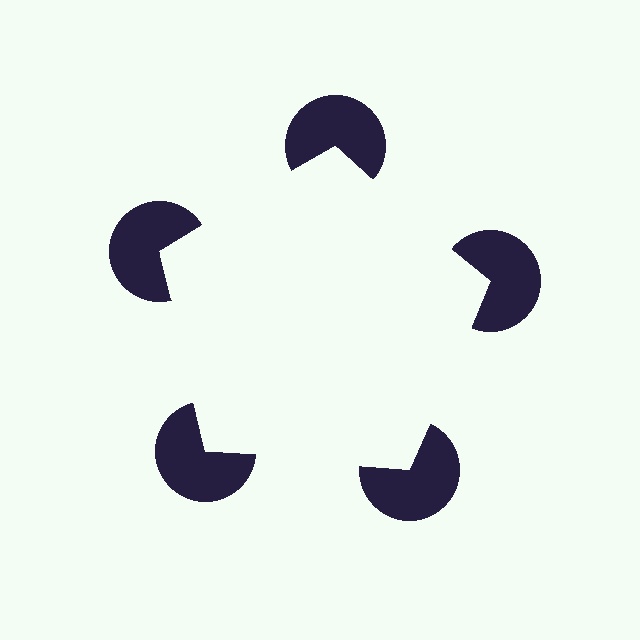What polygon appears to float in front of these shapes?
An illusory pentagon — its edges are inferred from the aligned wedge cuts in the pac-man discs, not physically drawn.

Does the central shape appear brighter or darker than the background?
It typically appears slightly brighter than the background, even though no actual brightness change is drawn.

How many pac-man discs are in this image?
There are 5 — one at each vertex of the illusory pentagon.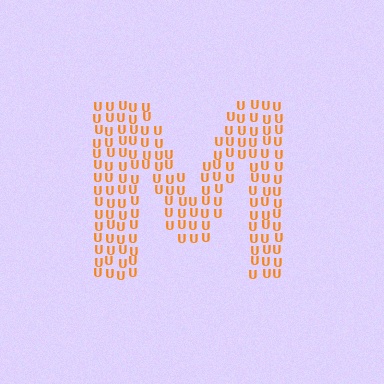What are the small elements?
The small elements are letter U's.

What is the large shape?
The large shape is the letter M.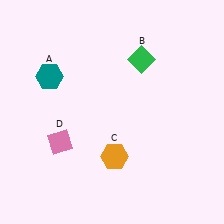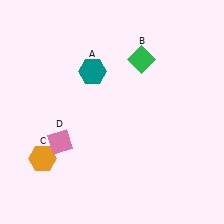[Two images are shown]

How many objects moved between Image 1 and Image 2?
2 objects moved between the two images.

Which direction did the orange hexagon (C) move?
The orange hexagon (C) moved left.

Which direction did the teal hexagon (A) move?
The teal hexagon (A) moved right.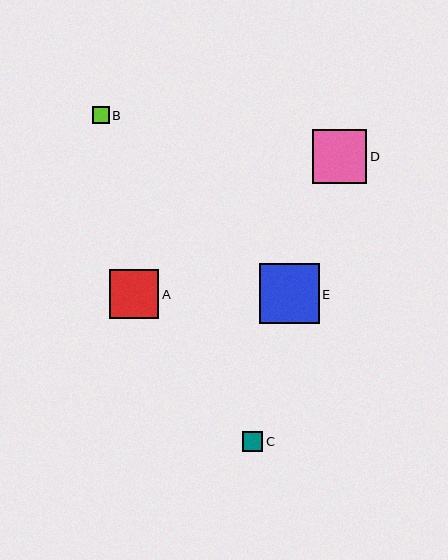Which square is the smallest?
Square B is the smallest with a size of approximately 17 pixels.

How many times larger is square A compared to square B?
Square A is approximately 3.0 times the size of square B.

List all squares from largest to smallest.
From largest to smallest: E, D, A, C, B.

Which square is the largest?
Square E is the largest with a size of approximately 59 pixels.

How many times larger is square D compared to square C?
Square D is approximately 2.7 times the size of square C.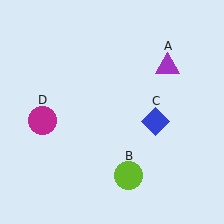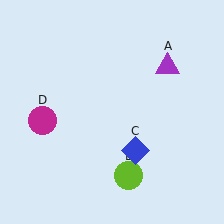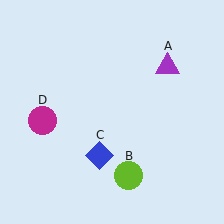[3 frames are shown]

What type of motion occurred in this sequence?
The blue diamond (object C) rotated clockwise around the center of the scene.